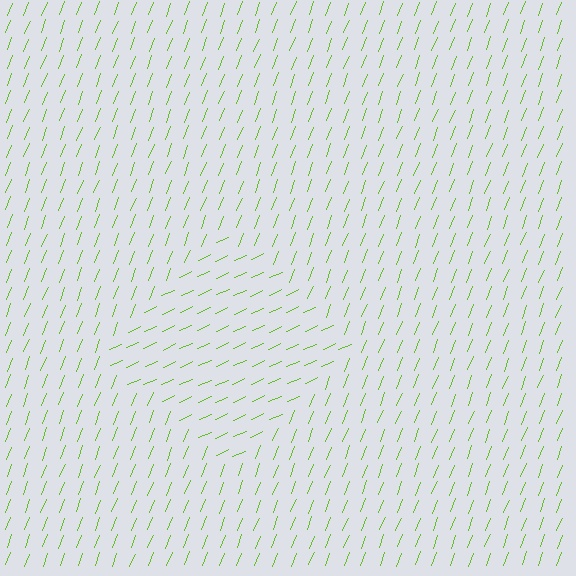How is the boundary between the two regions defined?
The boundary is defined purely by a change in line orientation (approximately 45 degrees difference). All lines are the same color and thickness.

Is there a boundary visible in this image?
Yes, there is a texture boundary formed by a change in line orientation.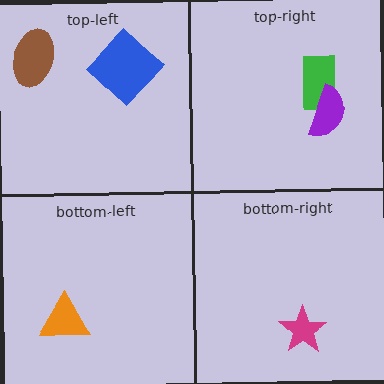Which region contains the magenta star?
The bottom-right region.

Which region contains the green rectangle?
The top-right region.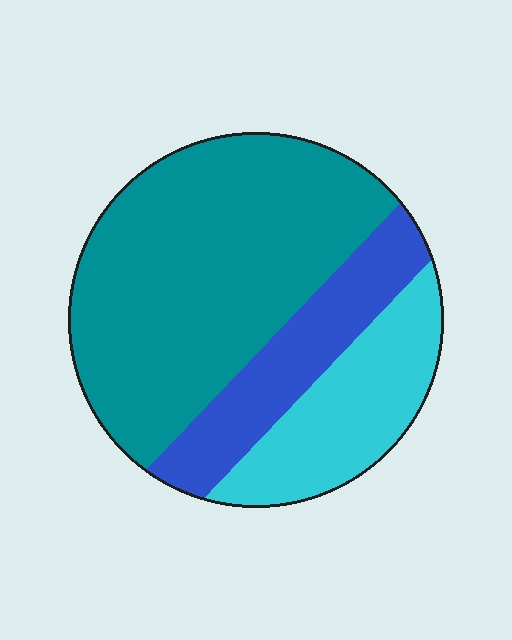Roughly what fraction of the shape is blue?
Blue covers roughly 20% of the shape.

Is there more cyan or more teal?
Teal.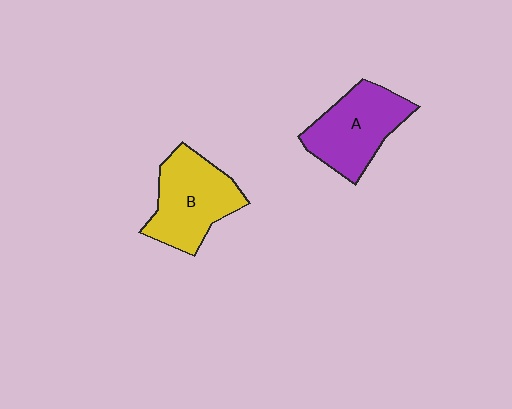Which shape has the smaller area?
Shape A (purple).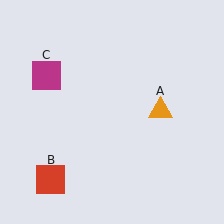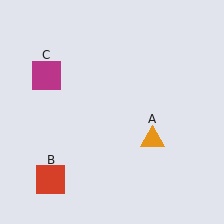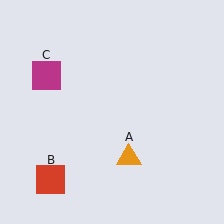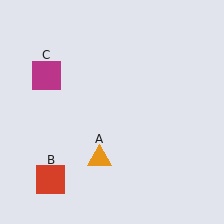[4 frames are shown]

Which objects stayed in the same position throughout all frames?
Red square (object B) and magenta square (object C) remained stationary.